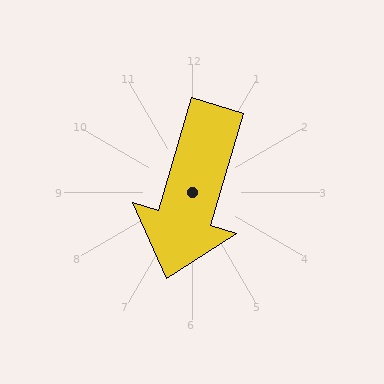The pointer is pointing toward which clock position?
Roughly 7 o'clock.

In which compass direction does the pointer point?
South.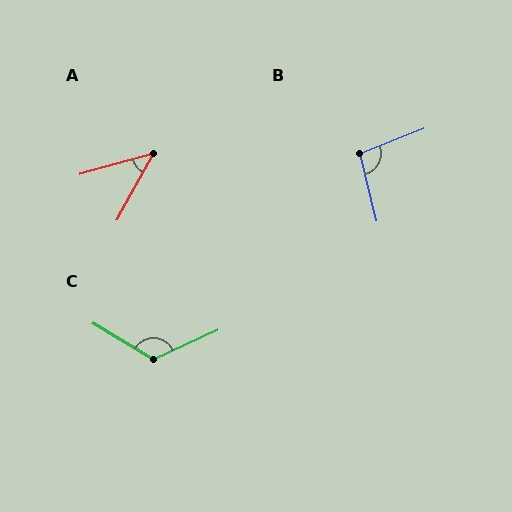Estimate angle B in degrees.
Approximately 98 degrees.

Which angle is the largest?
C, at approximately 125 degrees.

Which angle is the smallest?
A, at approximately 45 degrees.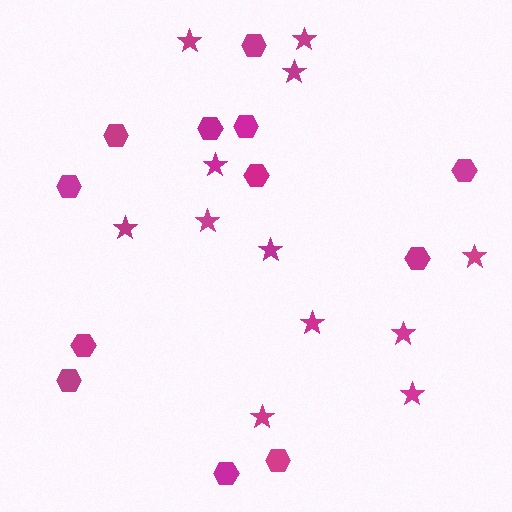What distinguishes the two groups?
There are 2 groups: one group of hexagons (12) and one group of stars (12).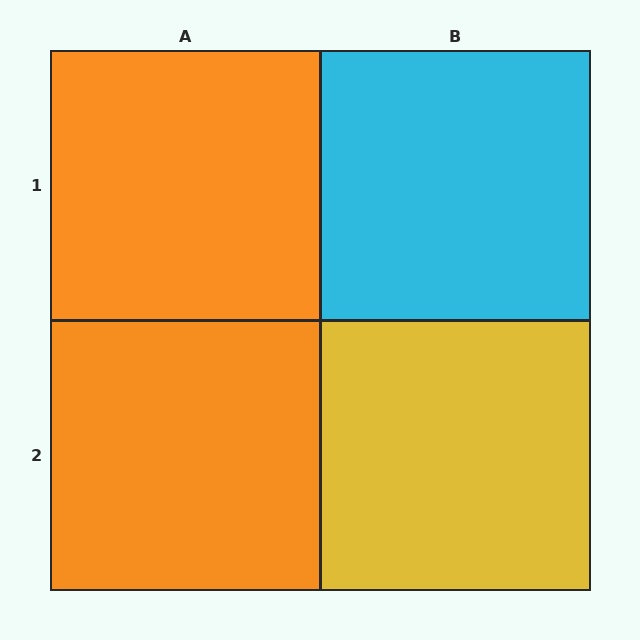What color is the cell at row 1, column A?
Orange.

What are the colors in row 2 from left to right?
Orange, yellow.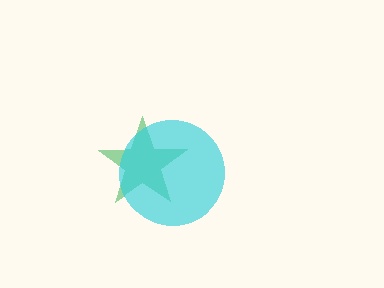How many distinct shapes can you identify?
There are 2 distinct shapes: a green star, a cyan circle.